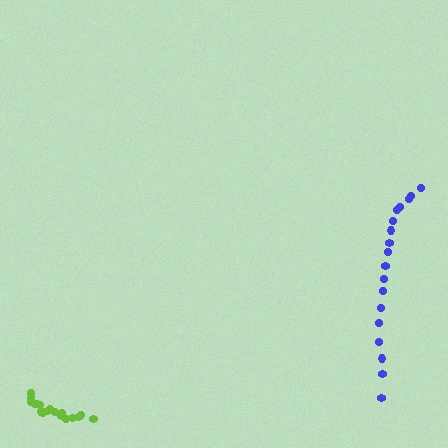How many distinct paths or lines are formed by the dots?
There are 2 distinct paths.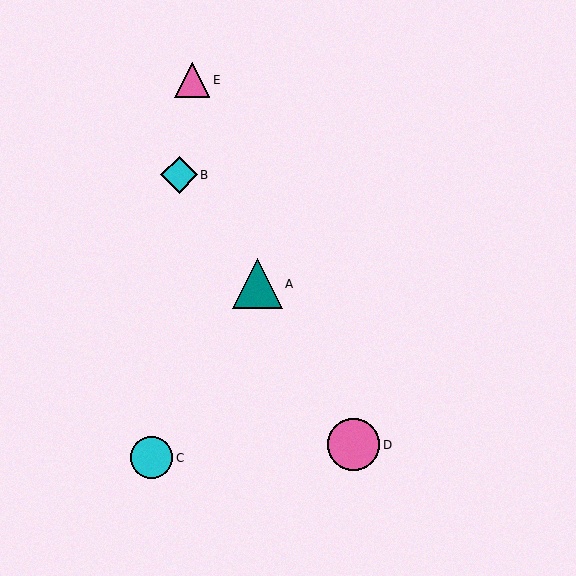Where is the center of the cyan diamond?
The center of the cyan diamond is at (179, 175).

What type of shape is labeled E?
Shape E is a pink triangle.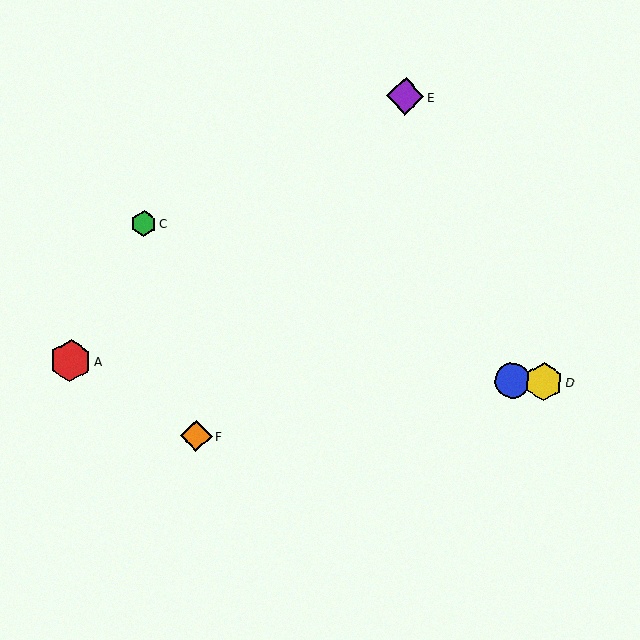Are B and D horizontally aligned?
Yes, both are at y≈380.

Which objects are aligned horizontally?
Objects A, B, D are aligned horizontally.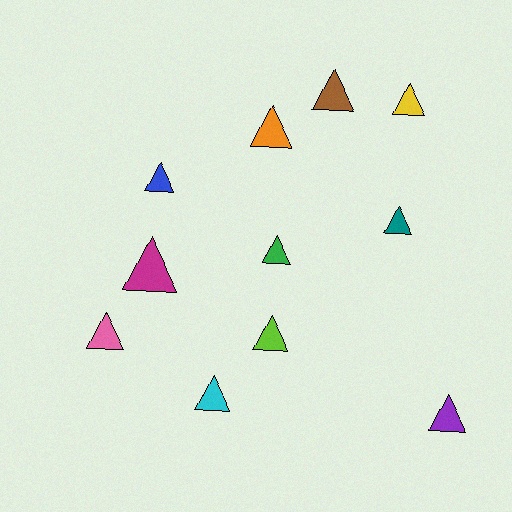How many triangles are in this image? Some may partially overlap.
There are 11 triangles.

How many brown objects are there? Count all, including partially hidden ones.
There is 1 brown object.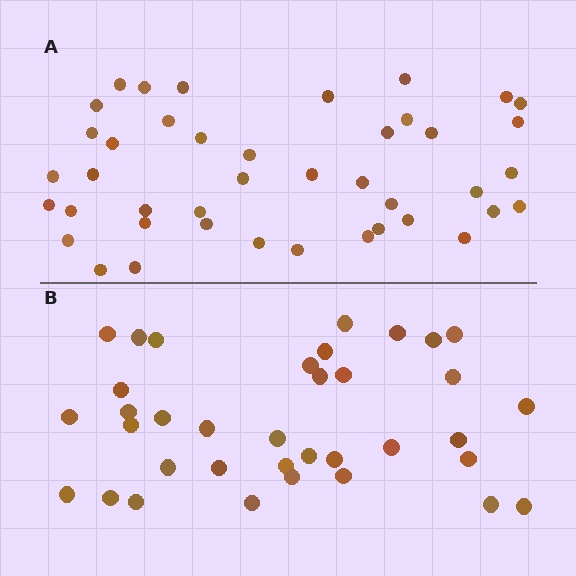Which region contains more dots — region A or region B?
Region A (the top region) has more dots.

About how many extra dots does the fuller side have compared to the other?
Region A has about 6 more dots than region B.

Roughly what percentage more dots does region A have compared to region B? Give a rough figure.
About 15% more.